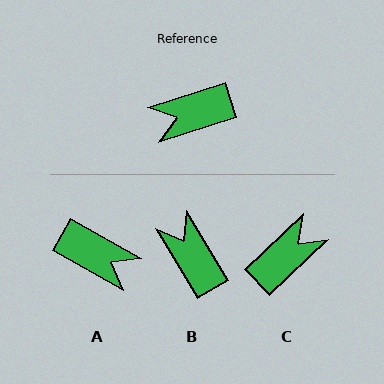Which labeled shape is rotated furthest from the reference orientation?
C, about 154 degrees away.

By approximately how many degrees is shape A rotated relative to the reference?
Approximately 133 degrees counter-clockwise.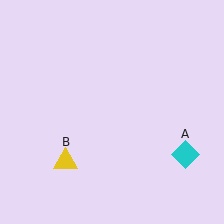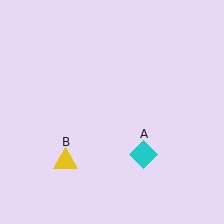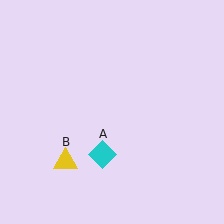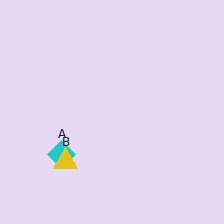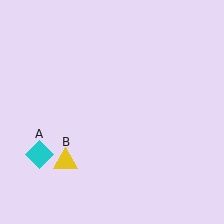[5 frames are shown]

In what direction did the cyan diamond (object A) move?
The cyan diamond (object A) moved left.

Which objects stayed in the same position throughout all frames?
Yellow triangle (object B) remained stationary.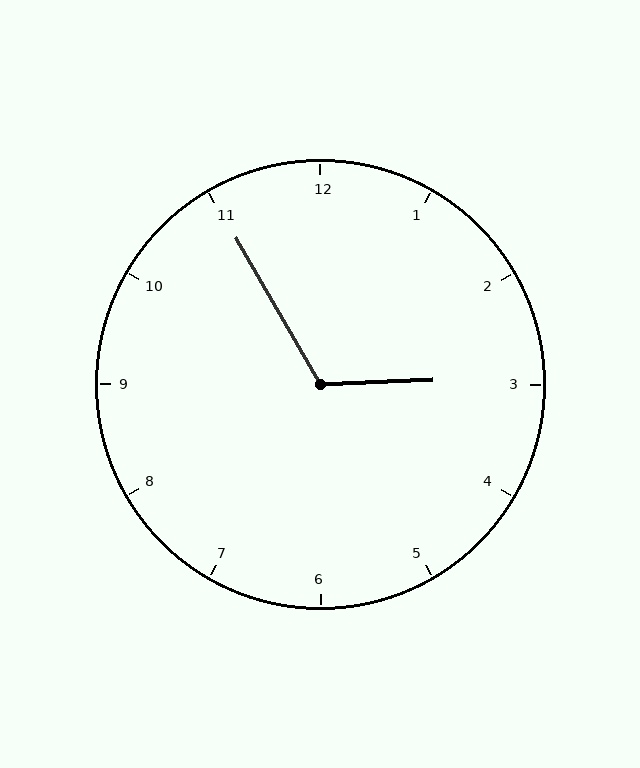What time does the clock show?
2:55.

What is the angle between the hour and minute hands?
Approximately 118 degrees.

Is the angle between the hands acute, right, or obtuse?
It is obtuse.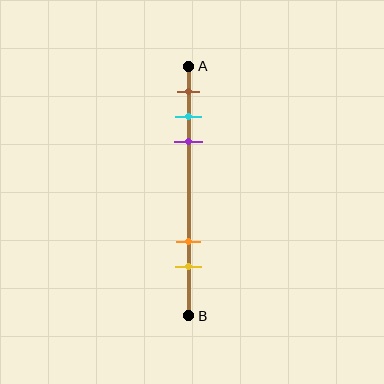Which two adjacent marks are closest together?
The cyan and purple marks are the closest adjacent pair.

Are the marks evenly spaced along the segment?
No, the marks are not evenly spaced.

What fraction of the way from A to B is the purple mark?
The purple mark is approximately 30% (0.3) of the way from A to B.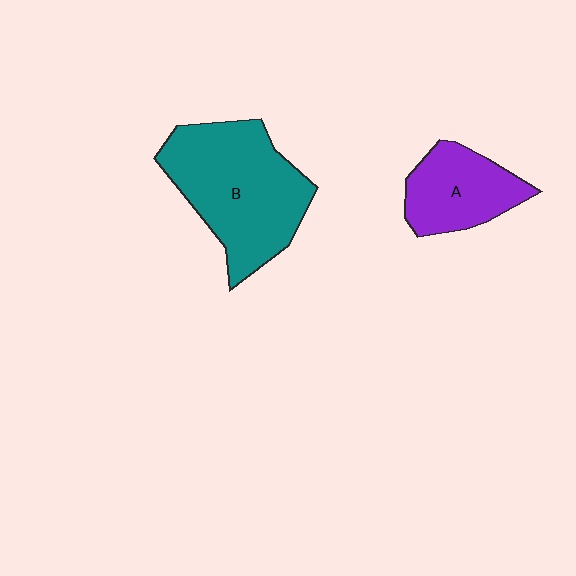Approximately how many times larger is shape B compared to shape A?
Approximately 1.8 times.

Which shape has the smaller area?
Shape A (purple).